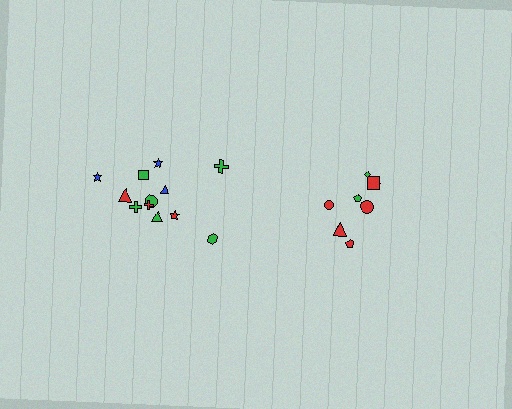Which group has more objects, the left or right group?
The left group.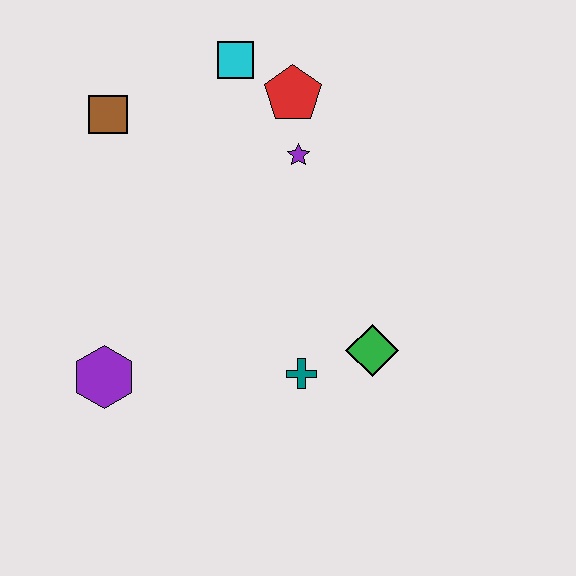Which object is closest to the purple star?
The red pentagon is closest to the purple star.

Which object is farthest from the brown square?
The green diamond is farthest from the brown square.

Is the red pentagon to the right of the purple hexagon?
Yes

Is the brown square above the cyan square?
No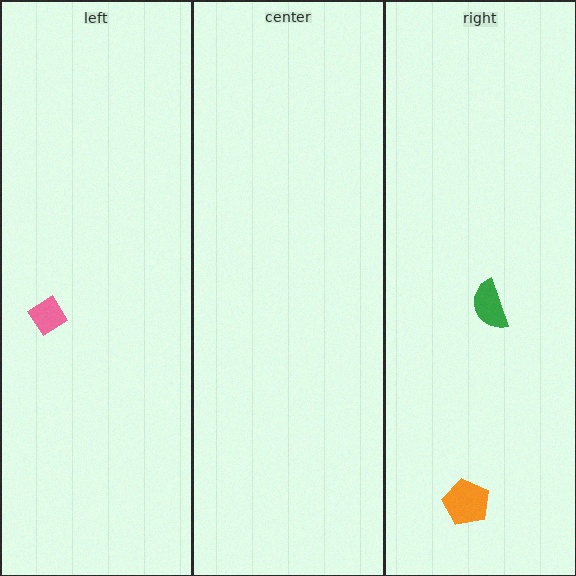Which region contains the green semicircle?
The right region.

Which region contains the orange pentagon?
The right region.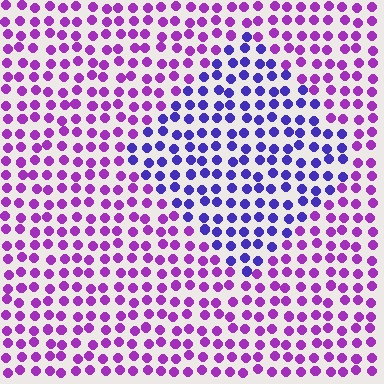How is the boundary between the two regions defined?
The boundary is defined purely by a slight shift in hue (about 40 degrees). Spacing, size, and orientation are identical on both sides.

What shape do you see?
I see a diamond.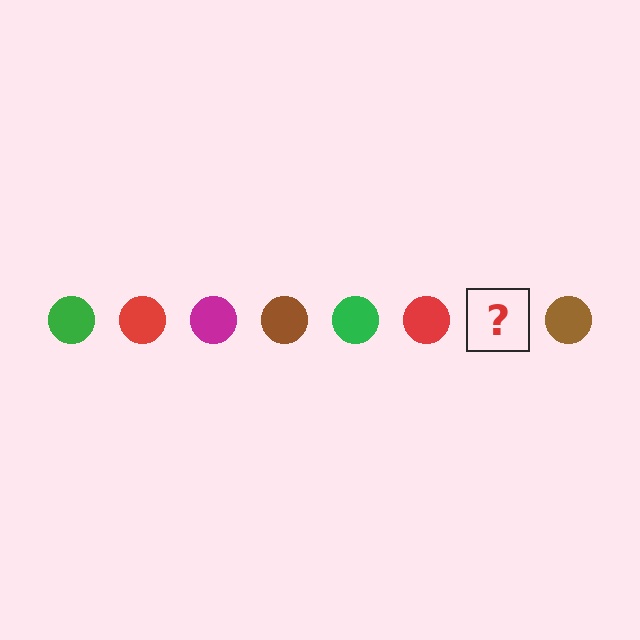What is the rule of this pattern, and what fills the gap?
The rule is that the pattern cycles through green, red, magenta, brown circles. The gap should be filled with a magenta circle.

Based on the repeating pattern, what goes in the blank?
The blank should be a magenta circle.